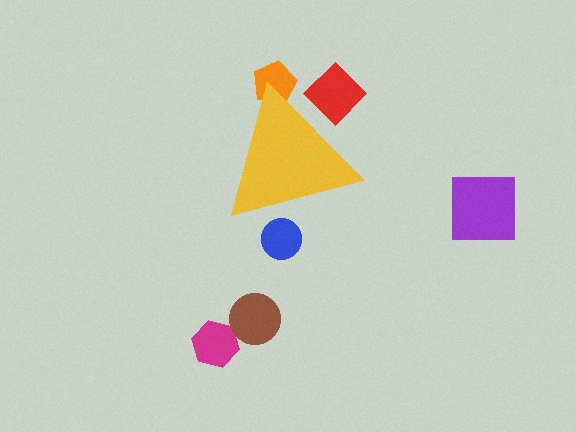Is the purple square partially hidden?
No, the purple square is fully visible.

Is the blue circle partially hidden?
Yes, the blue circle is partially hidden behind the yellow triangle.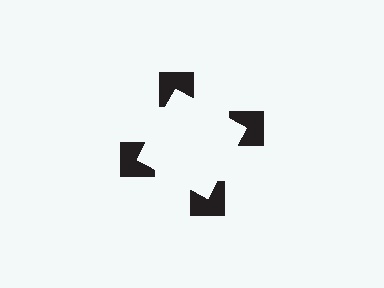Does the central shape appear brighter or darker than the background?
It typically appears slightly brighter than the background, even though no actual brightness change is drawn.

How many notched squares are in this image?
There are 4 — one at each vertex of the illusory square.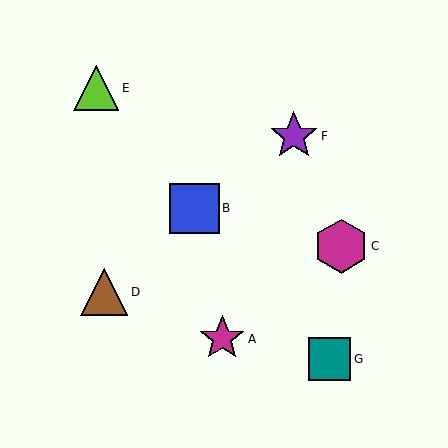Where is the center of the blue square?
The center of the blue square is at (194, 208).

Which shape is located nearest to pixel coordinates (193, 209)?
The blue square (labeled B) at (194, 208) is nearest to that location.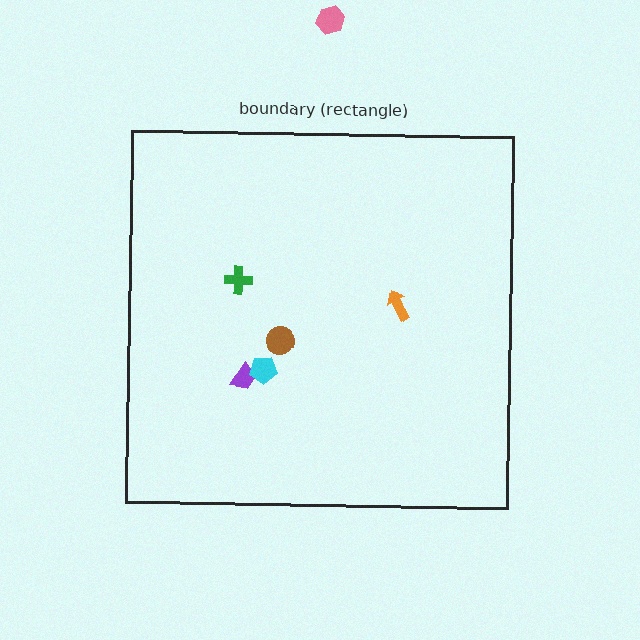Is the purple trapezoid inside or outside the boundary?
Inside.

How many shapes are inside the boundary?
5 inside, 1 outside.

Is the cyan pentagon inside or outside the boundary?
Inside.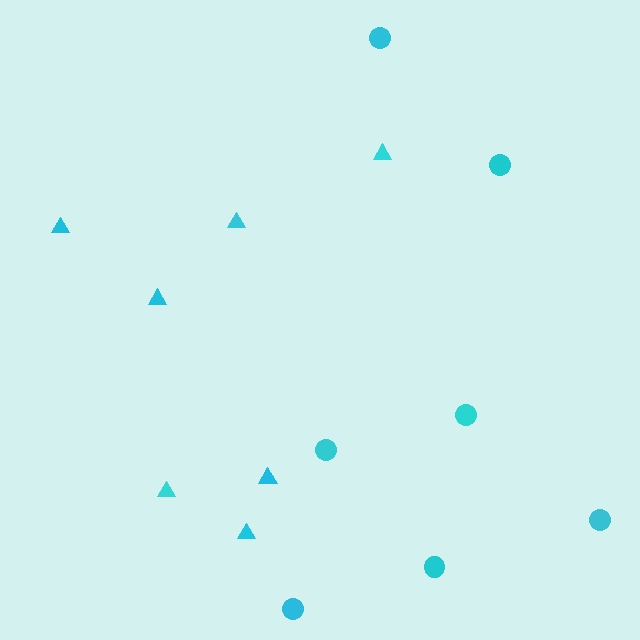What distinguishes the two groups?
There are 2 groups: one group of circles (7) and one group of triangles (7).